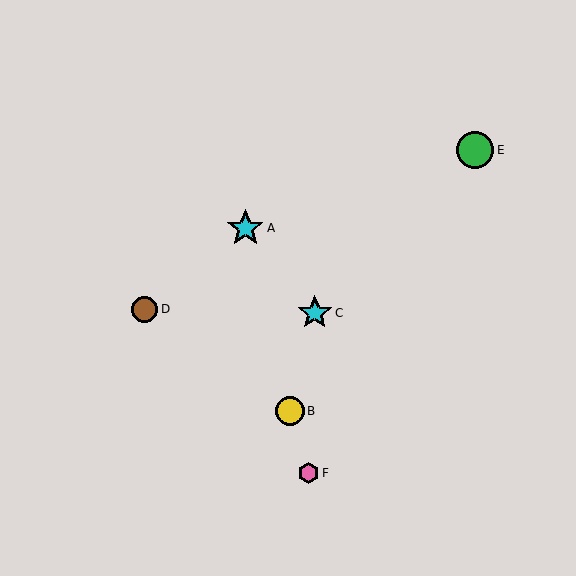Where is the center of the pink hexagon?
The center of the pink hexagon is at (309, 473).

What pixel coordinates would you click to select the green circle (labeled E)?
Click at (475, 150) to select the green circle E.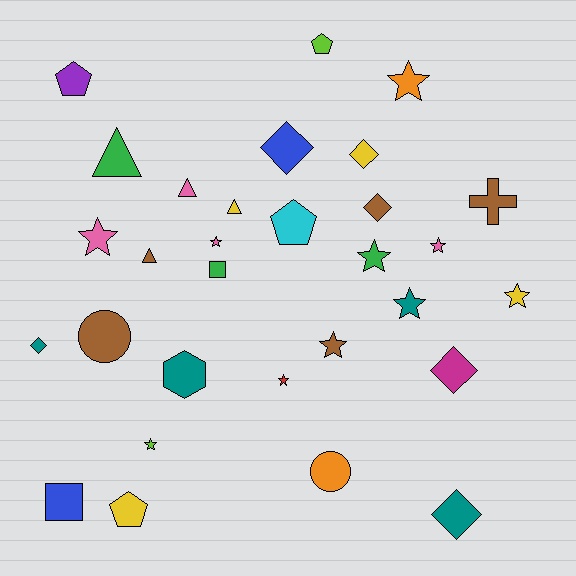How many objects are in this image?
There are 30 objects.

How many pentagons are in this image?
There are 4 pentagons.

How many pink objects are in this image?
There are 4 pink objects.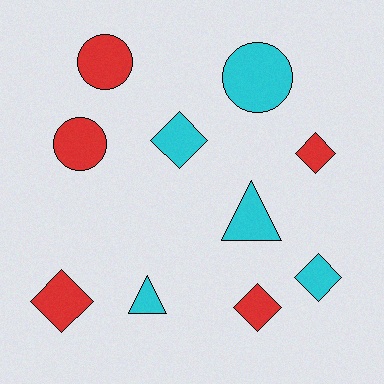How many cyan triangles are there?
There are 2 cyan triangles.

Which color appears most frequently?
Cyan, with 5 objects.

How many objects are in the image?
There are 10 objects.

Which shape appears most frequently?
Diamond, with 5 objects.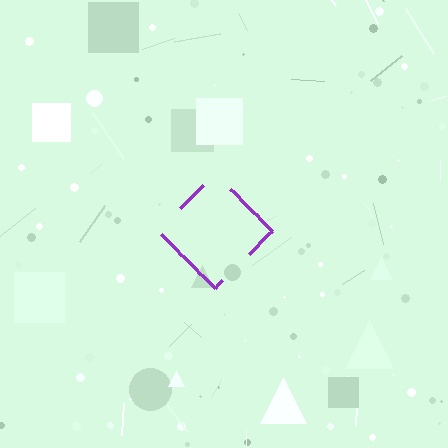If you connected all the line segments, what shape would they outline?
They would outline a diamond.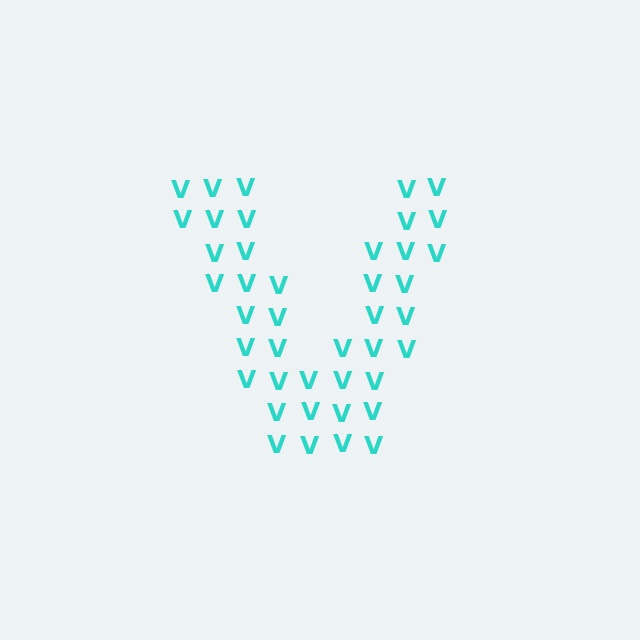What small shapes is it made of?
It is made of small letter V's.